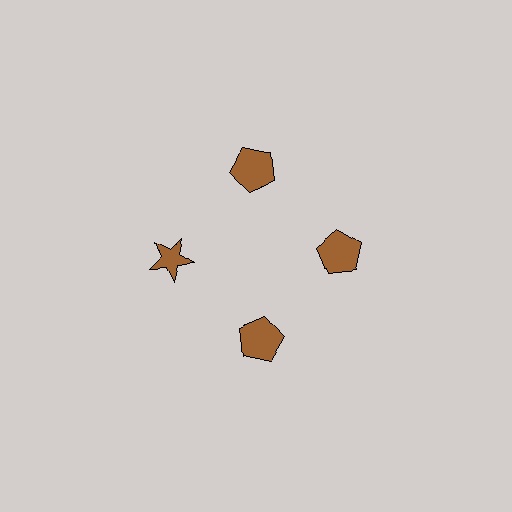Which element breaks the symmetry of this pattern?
The brown star at roughly the 9 o'clock position breaks the symmetry. All other shapes are brown pentagons.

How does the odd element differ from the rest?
It has a different shape: star instead of pentagon.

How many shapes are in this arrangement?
There are 4 shapes arranged in a ring pattern.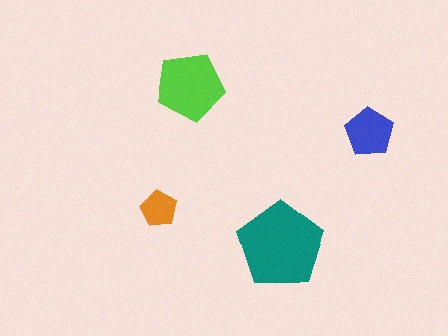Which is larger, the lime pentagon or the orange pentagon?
The lime one.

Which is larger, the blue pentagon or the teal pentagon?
The teal one.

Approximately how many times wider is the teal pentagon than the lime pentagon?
About 1.5 times wider.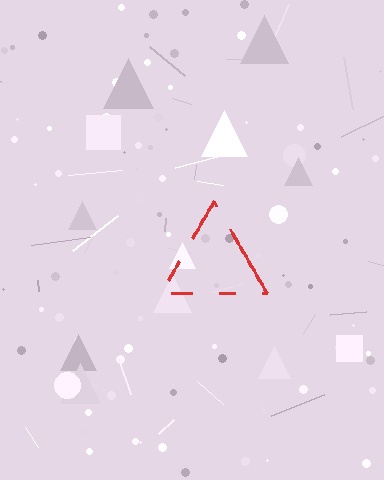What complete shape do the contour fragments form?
The contour fragments form a triangle.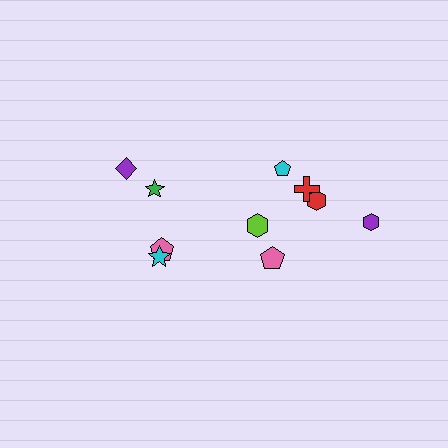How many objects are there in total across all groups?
There are 10 objects.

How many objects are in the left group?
There are 4 objects.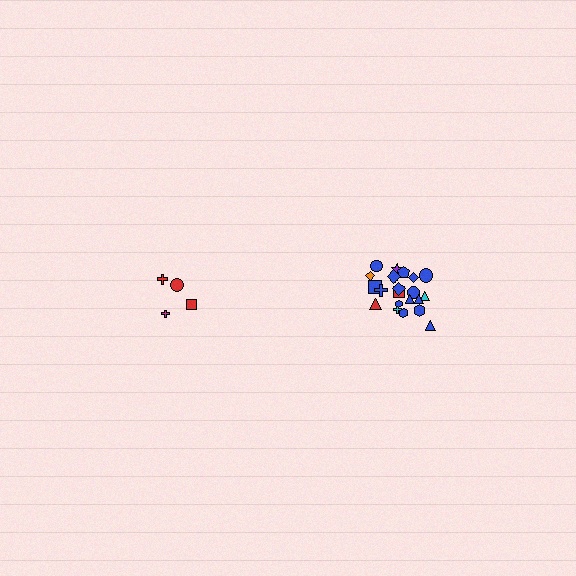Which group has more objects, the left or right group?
The right group.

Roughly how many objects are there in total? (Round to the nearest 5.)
Roughly 25 objects in total.